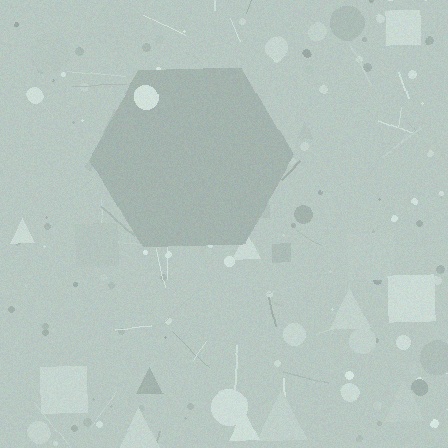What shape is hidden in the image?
A hexagon is hidden in the image.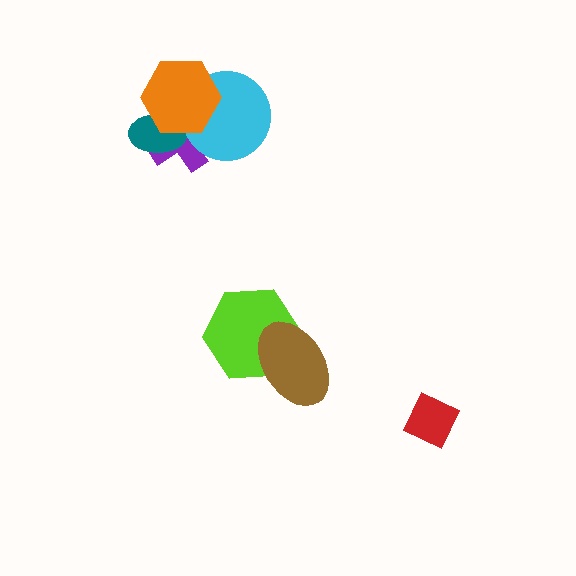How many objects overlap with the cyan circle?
2 objects overlap with the cyan circle.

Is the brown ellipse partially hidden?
No, no other shape covers it.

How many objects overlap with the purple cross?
3 objects overlap with the purple cross.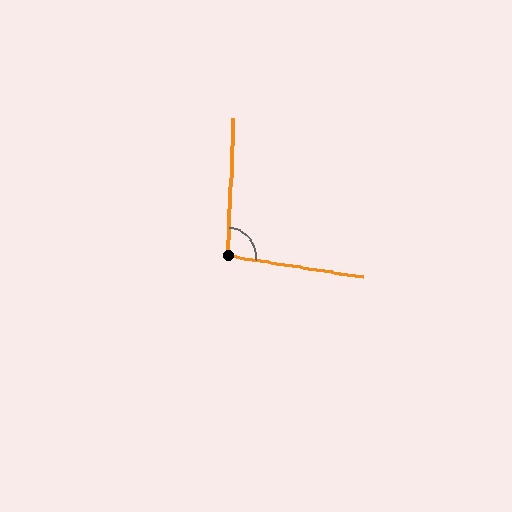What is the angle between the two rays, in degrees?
Approximately 97 degrees.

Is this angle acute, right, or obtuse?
It is obtuse.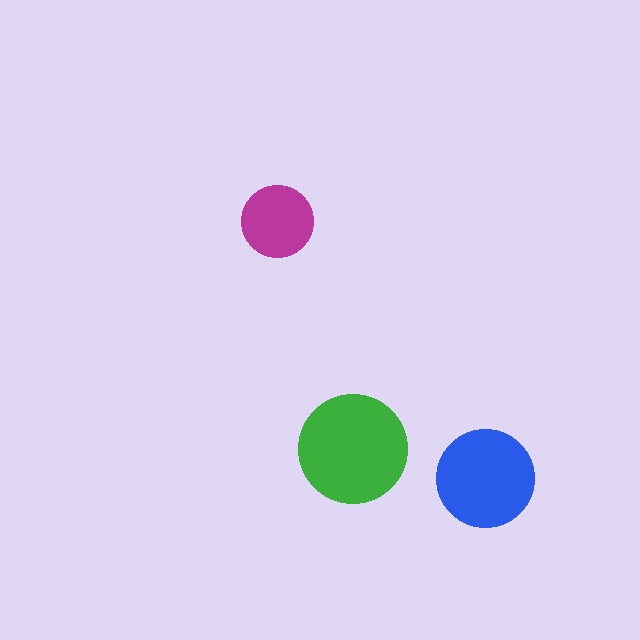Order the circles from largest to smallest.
the green one, the blue one, the magenta one.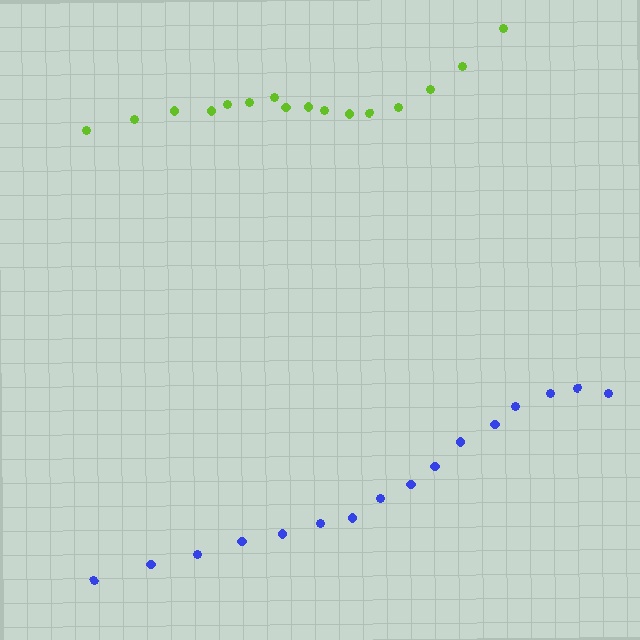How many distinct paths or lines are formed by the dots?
There are 2 distinct paths.